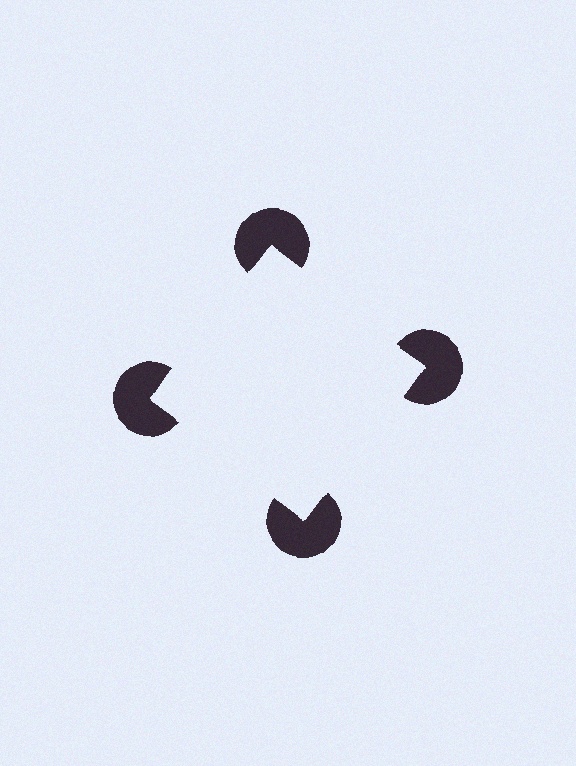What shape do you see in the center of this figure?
An illusory square — its edges are inferred from the aligned wedge cuts in the pac-man discs, not physically drawn.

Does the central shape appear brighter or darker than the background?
It typically appears slightly brighter than the background, even though no actual brightness change is drawn.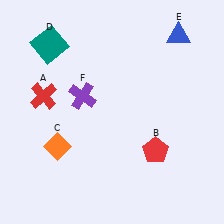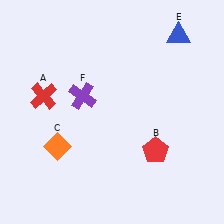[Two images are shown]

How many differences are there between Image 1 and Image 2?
There is 1 difference between the two images.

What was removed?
The teal square (D) was removed in Image 2.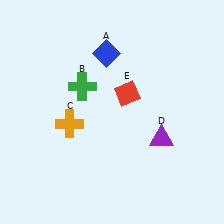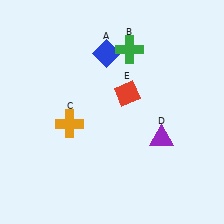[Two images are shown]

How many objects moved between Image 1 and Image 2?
1 object moved between the two images.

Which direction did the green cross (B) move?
The green cross (B) moved right.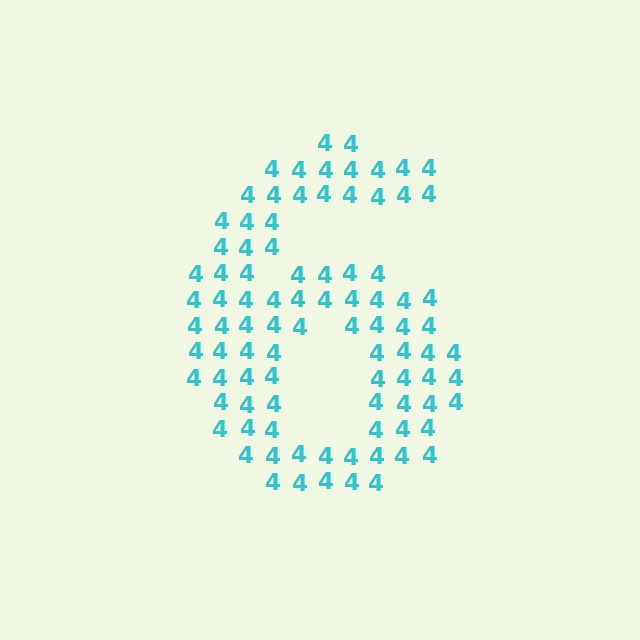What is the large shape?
The large shape is the digit 6.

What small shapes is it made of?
It is made of small digit 4's.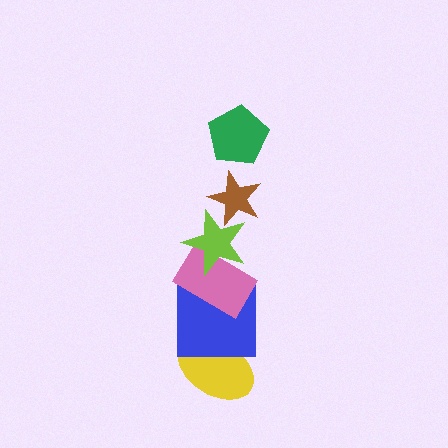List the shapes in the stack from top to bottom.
From top to bottom: the green pentagon, the brown star, the lime star, the pink rectangle, the blue square, the yellow ellipse.